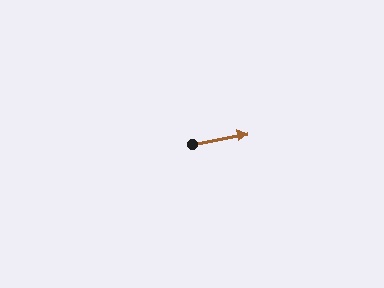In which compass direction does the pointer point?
East.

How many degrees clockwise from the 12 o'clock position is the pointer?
Approximately 79 degrees.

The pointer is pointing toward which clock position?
Roughly 3 o'clock.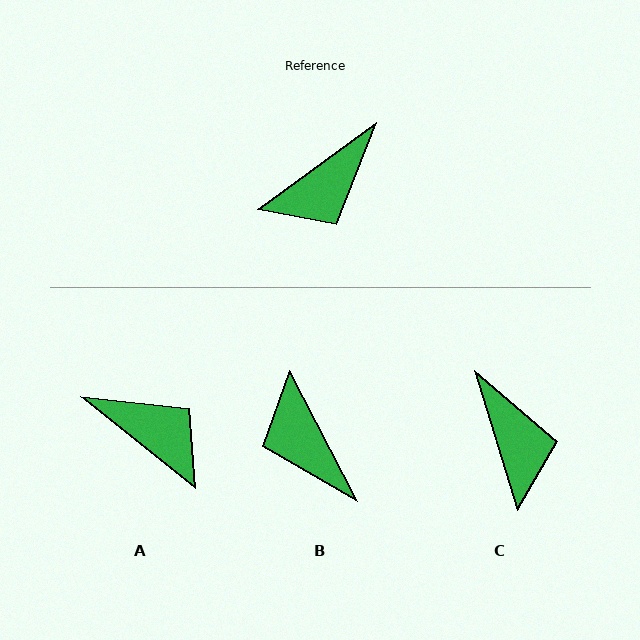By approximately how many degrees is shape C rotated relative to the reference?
Approximately 70 degrees counter-clockwise.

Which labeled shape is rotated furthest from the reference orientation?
A, about 105 degrees away.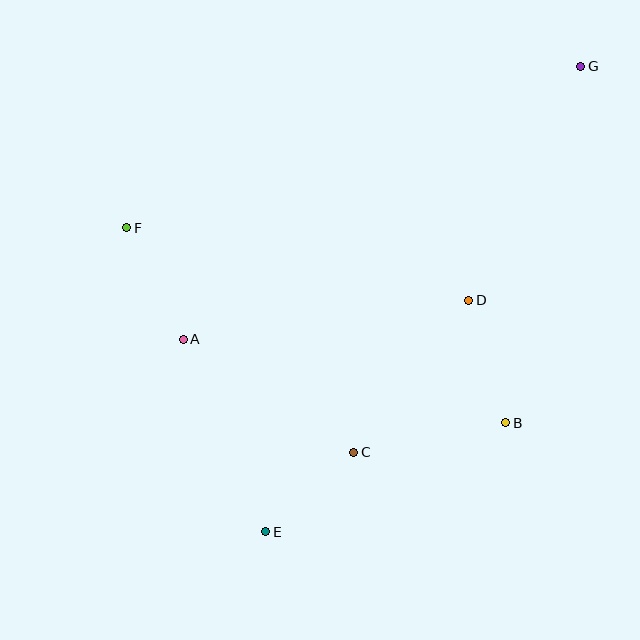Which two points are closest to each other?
Points C and E are closest to each other.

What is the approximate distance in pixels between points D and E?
The distance between D and E is approximately 308 pixels.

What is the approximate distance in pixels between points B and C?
The distance between B and C is approximately 155 pixels.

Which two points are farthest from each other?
Points E and G are farthest from each other.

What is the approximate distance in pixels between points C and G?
The distance between C and G is approximately 447 pixels.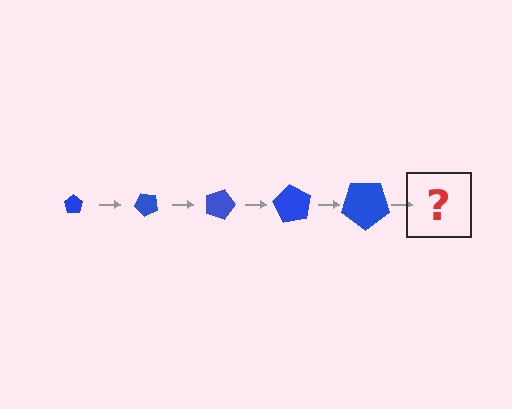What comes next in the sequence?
The next element should be a pentagon, larger than the previous one and rotated 225 degrees from the start.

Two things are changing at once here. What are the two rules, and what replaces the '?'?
The two rules are that the pentagon grows larger each step and it rotates 45 degrees each step. The '?' should be a pentagon, larger than the previous one and rotated 225 degrees from the start.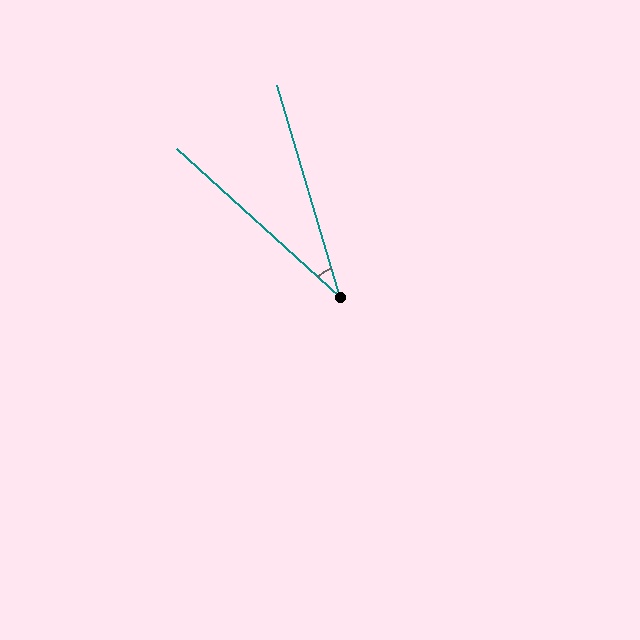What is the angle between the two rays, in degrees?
Approximately 31 degrees.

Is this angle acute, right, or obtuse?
It is acute.